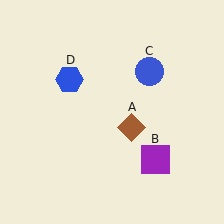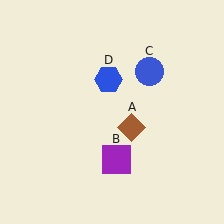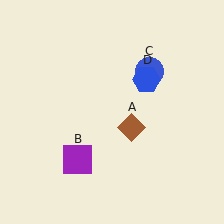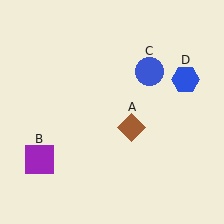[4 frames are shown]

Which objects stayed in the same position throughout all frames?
Brown diamond (object A) and blue circle (object C) remained stationary.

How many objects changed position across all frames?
2 objects changed position: purple square (object B), blue hexagon (object D).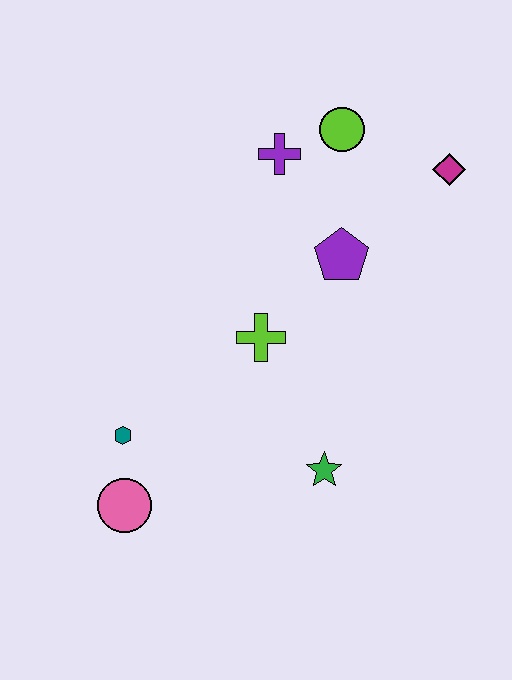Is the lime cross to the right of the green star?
No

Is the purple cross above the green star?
Yes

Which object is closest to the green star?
The lime cross is closest to the green star.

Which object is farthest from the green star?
The lime circle is farthest from the green star.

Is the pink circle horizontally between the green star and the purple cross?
No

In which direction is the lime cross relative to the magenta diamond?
The lime cross is to the left of the magenta diamond.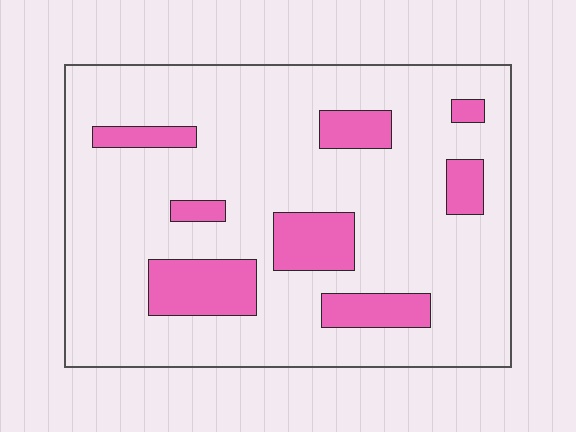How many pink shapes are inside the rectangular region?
8.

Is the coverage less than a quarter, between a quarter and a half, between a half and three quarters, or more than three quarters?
Less than a quarter.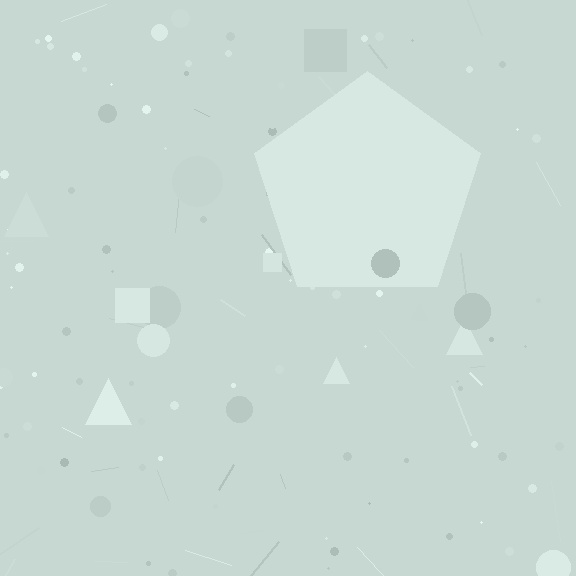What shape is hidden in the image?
A pentagon is hidden in the image.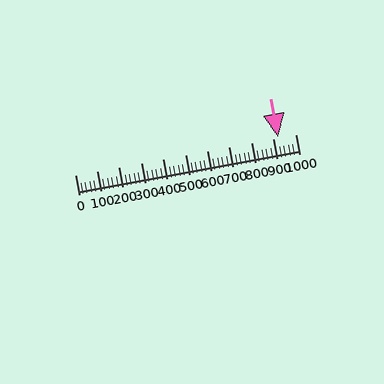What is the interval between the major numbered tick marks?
The major tick marks are spaced 100 units apart.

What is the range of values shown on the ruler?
The ruler shows values from 0 to 1000.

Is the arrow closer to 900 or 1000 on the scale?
The arrow is closer to 900.